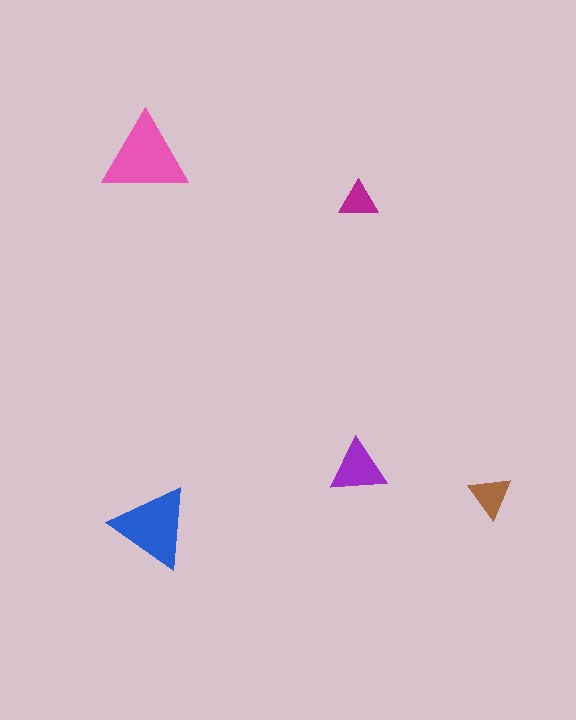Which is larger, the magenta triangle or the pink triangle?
The pink one.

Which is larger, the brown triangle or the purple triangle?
The purple one.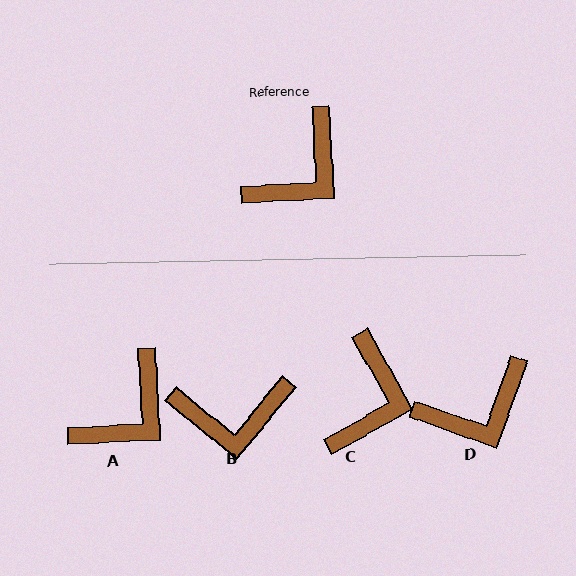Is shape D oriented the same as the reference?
No, it is off by about 23 degrees.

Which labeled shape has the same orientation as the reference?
A.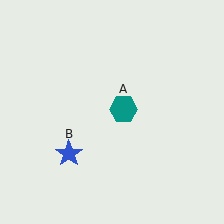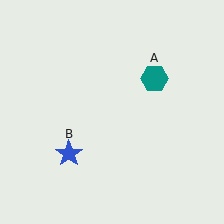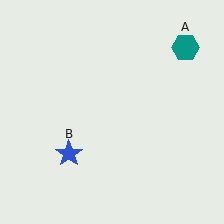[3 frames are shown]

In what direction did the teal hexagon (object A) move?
The teal hexagon (object A) moved up and to the right.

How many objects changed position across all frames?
1 object changed position: teal hexagon (object A).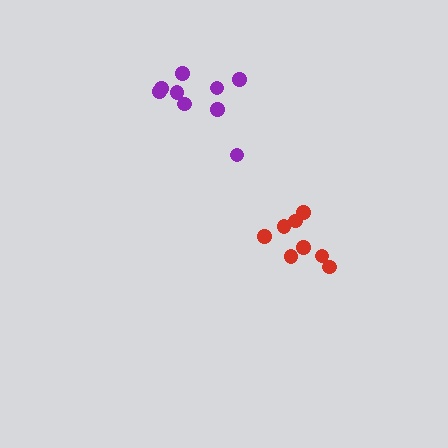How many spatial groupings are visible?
There are 2 spatial groupings.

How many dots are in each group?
Group 1: 9 dots, Group 2: 8 dots (17 total).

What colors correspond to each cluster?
The clusters are colored: purple, red.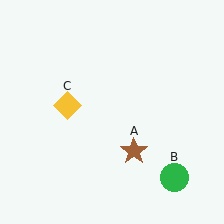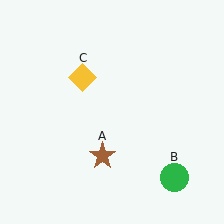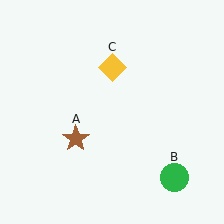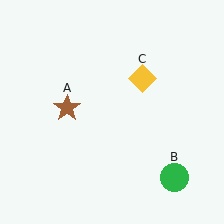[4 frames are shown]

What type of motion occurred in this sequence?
The brown star (object A), yellow diamond (object C) rotated clockwise around the center of the scene.